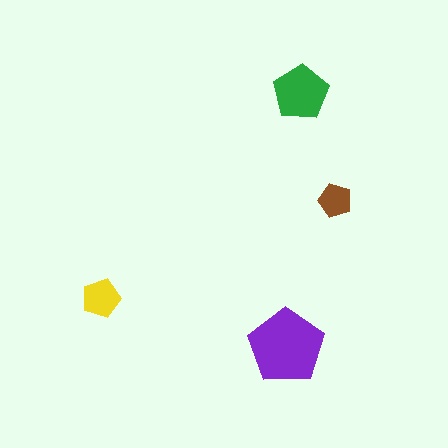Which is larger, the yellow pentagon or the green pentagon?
The green one.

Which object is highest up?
The green pentagon is topmost.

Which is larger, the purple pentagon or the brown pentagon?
The purple one.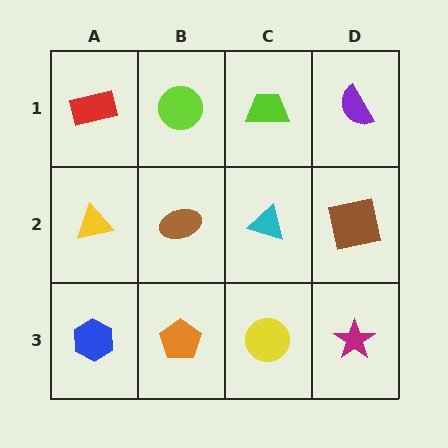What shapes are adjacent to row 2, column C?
A lime trapezoid (row 1, column C), a yellow circle (row 3, column C), a brown ellipse (row 2, column B), a brown square (row 2, column D).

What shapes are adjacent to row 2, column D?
A purple semicircle (row 1, column D), a magenta star (row 3, column D), a cyan triangle (row 2, column C).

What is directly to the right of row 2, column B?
A cyan triangle.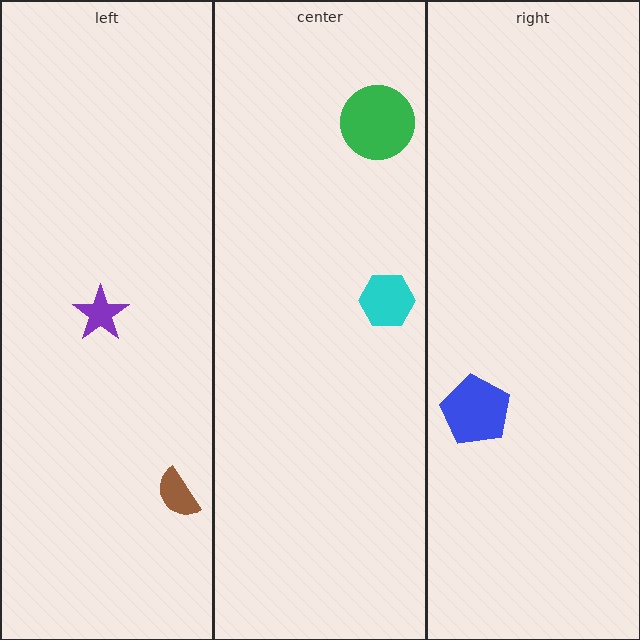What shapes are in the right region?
The blue pentagon.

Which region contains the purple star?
The left region.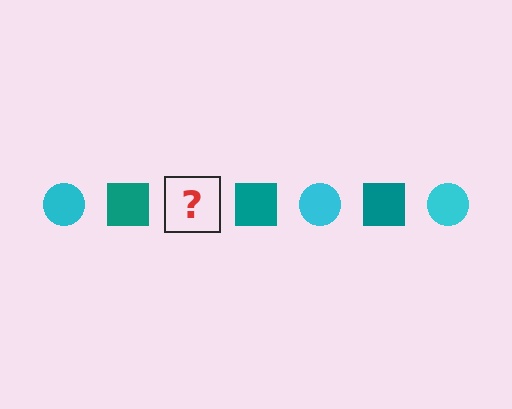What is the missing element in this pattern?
The missing element is a cyan circle.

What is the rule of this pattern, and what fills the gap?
The rule is that the pattern alternates between cyan circle and teal square. The gap should be filled with a cyan circle.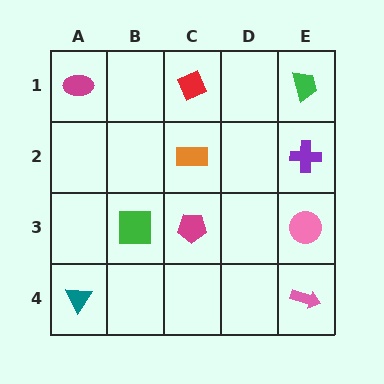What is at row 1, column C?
A red diamond.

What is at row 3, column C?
A magenta pentagon.